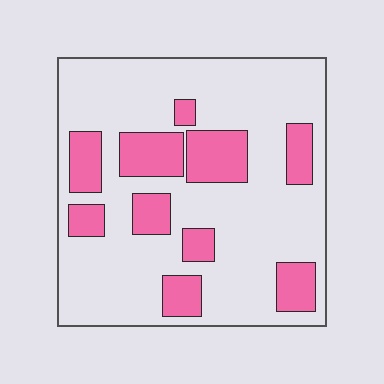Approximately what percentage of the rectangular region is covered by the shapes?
Approximately 25%.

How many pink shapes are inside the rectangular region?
10.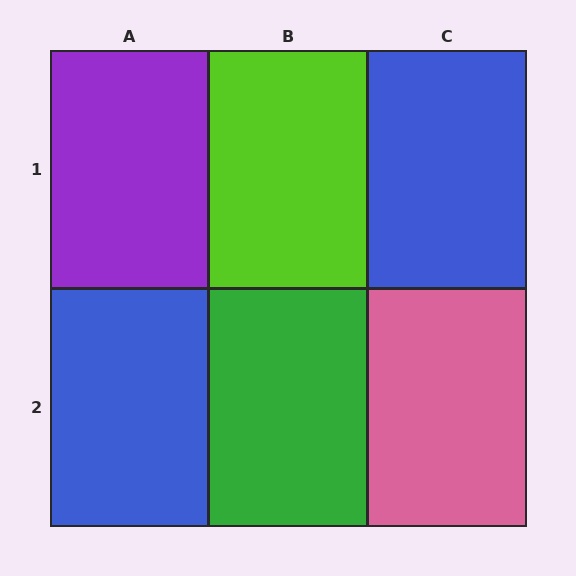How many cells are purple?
1 cell is purple.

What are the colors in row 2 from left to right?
Blue, green, pink.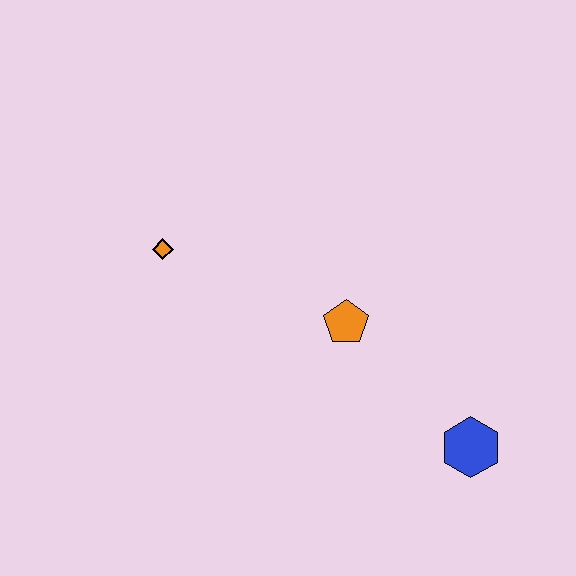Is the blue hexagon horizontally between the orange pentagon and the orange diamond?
No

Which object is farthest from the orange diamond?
The blue hexagon is farthest from the orange diamond.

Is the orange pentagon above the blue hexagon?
Yes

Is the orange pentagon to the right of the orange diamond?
Yes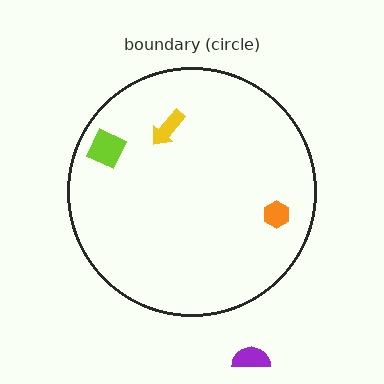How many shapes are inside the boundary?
3 inside, 1 outside.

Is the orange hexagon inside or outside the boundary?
Inside.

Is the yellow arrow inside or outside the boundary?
Inside.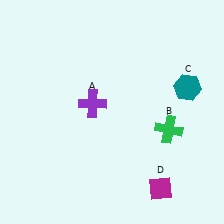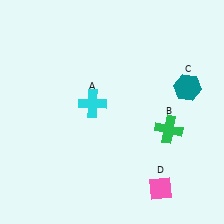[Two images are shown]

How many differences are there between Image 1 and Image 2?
There are 2 differences between the two images.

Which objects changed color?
A changed from purple to cyan. D changed from magenta to pink.